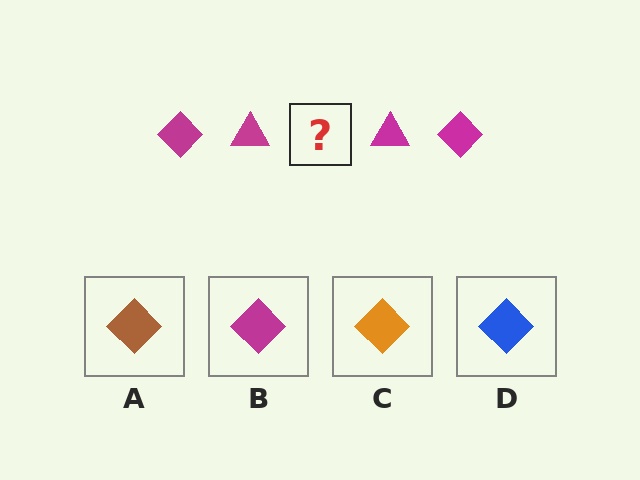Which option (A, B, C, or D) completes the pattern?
B.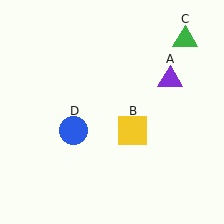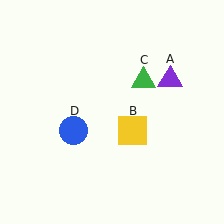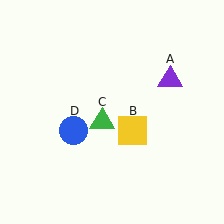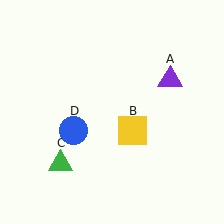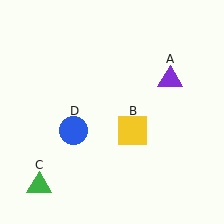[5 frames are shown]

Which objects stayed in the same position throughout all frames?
Purple triangle (object A) and yellow square (object B) and blue circle (object D) remained stationary.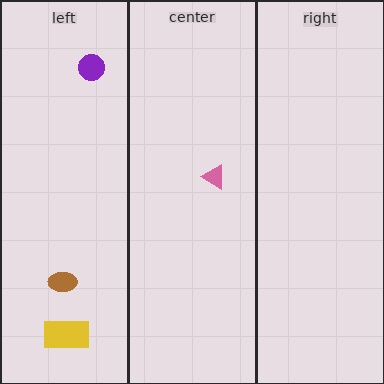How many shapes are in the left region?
3.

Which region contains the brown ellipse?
The left region.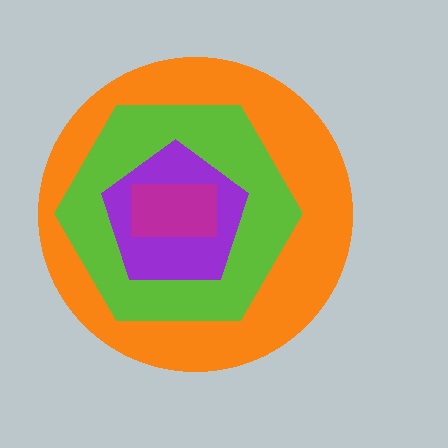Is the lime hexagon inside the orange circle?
Yes.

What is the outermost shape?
The orange circle.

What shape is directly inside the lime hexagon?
The purple pentagon.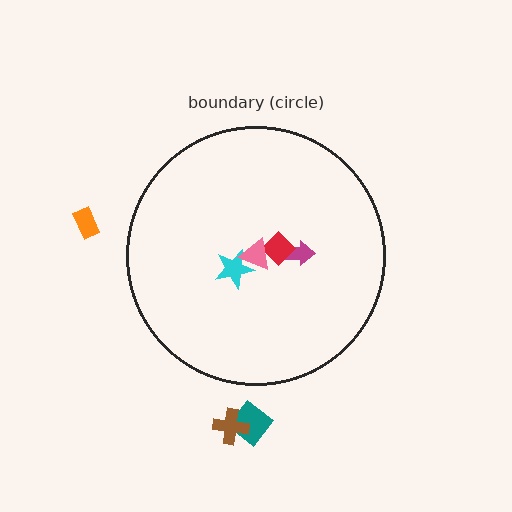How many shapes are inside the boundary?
4 inside, 3 outside.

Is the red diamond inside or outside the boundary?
Inside.